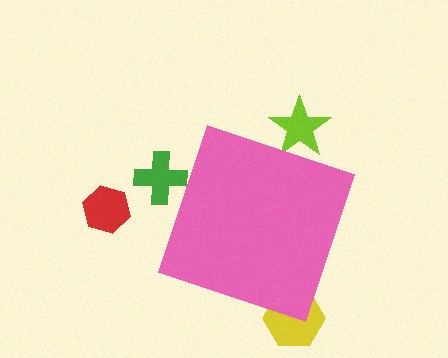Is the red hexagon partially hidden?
No, the red hexagon is fully visible.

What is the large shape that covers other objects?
A pink diamond.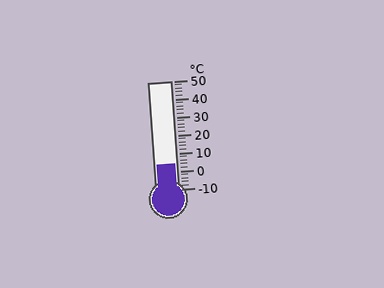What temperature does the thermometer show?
The thermometer shows approximately 4°C.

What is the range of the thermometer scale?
The thermometer scale ranges from -10°C to 50°C.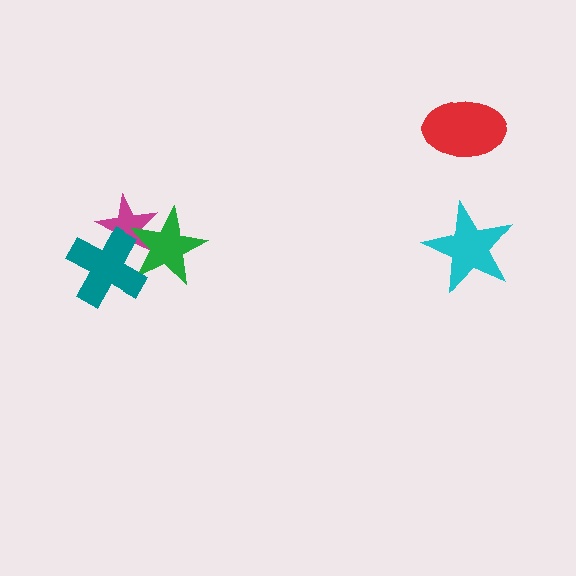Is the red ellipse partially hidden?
No, no other shape covers it.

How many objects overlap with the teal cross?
2 objects overlap with the teal cross.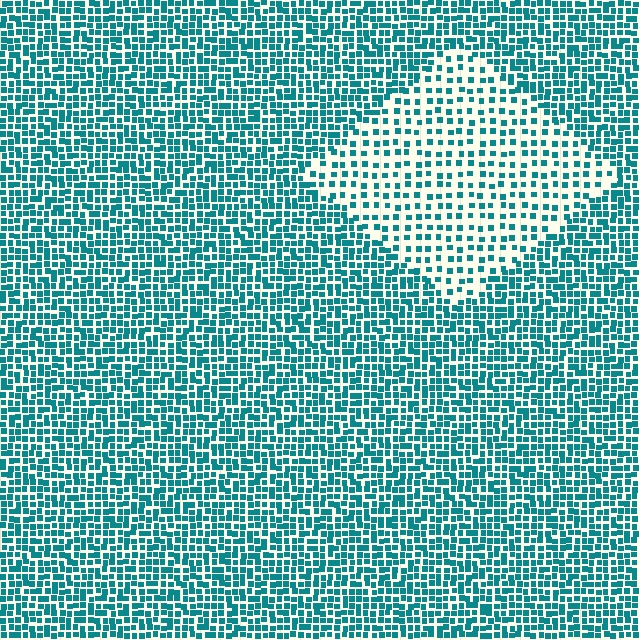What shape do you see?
I see a diamond.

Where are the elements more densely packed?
The elements are more densely packed outside the diamond boundary.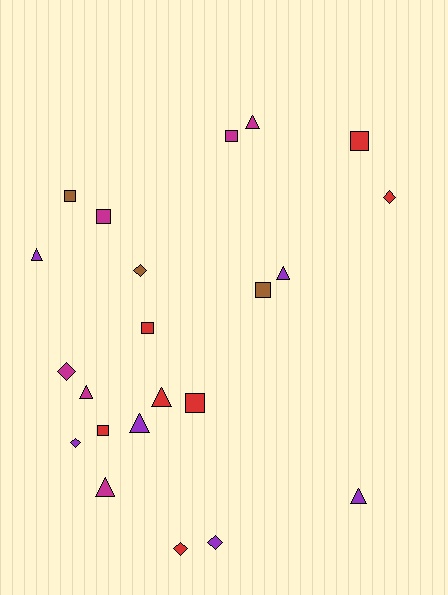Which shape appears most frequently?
Triangle, with 8 objects.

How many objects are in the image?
There are 22 objects.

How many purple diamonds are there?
There are 2 purple diamonds.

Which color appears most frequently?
Red, with 7 objects.